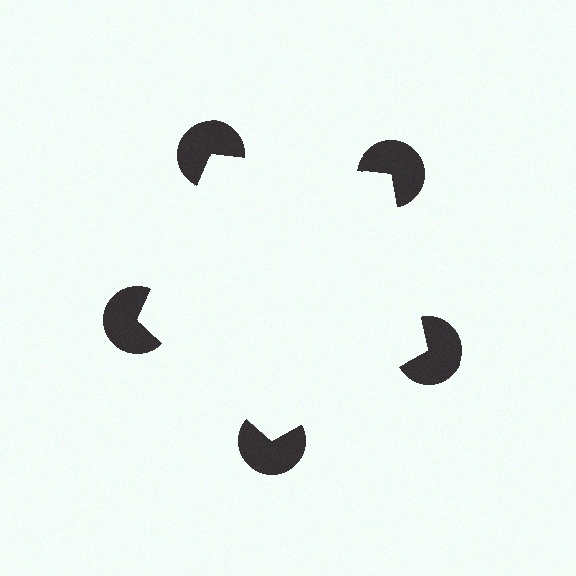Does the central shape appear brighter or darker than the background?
It typically appears slightly brighter than the background, even though no actual brightness change is drawn.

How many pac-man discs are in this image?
There are 5 — one at each vertex of the illusory pentagon.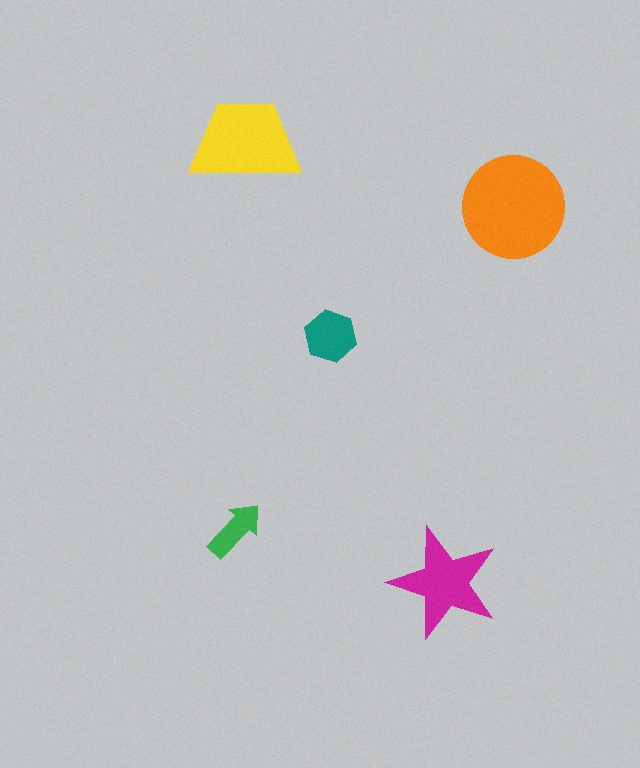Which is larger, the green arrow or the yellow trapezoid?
The yellow trapezoid.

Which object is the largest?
The orange circle.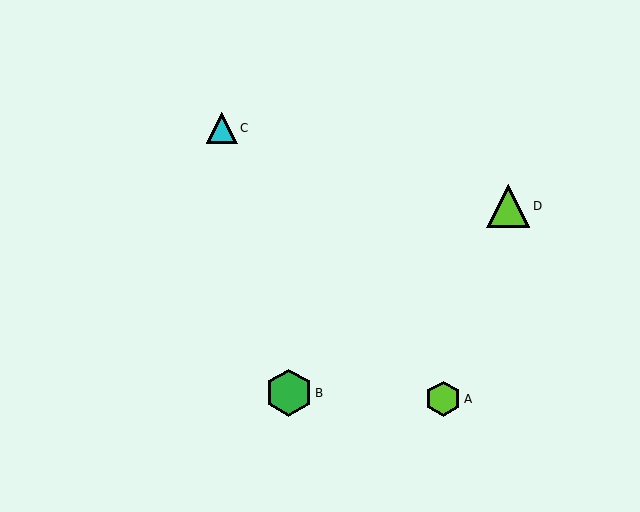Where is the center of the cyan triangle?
The center of the cyan triangle is at (222, 128).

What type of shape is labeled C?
Shape C is a cyan triangle.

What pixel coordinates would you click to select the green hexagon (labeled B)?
Click at (289, 393) to select the green hexagon B.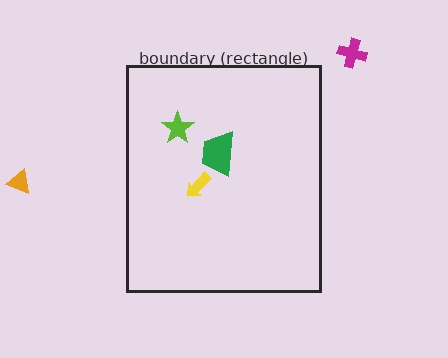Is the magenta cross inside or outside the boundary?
Outside.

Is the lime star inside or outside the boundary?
Inside.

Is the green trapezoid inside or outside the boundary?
Inside.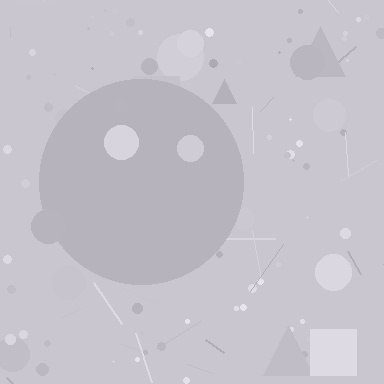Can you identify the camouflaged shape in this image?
The camouflaged shape is a circle.